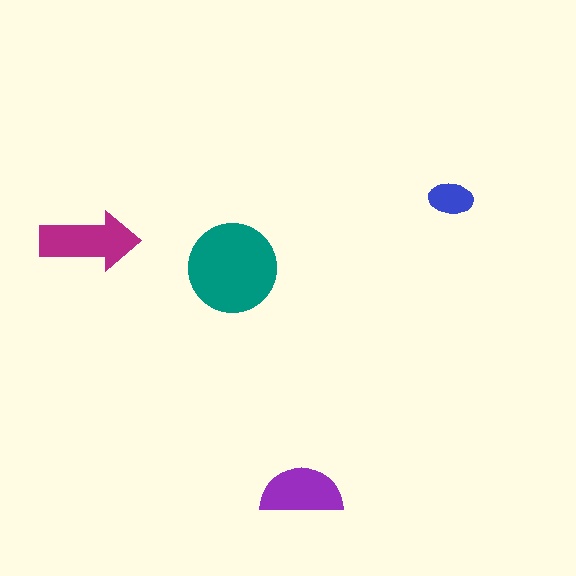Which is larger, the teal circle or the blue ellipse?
The teal circle.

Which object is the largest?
The teal circle.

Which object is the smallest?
The blue ellipse.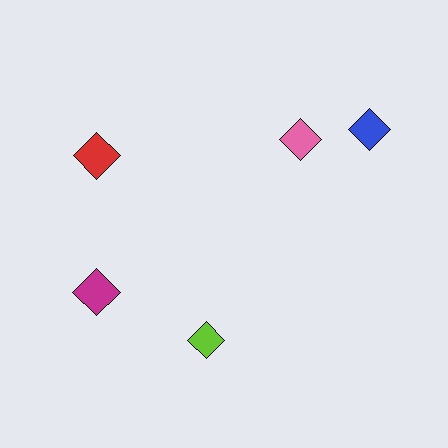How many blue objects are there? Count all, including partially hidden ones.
There is 1 blue object.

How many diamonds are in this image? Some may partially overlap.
There are 5 diamonds.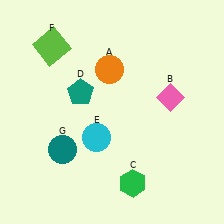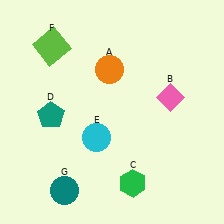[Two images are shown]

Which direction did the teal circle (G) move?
The teal circle (G) moved down.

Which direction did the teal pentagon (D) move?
The teal pentagon (D) moved left.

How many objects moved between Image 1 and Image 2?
2 objects moved between the two images.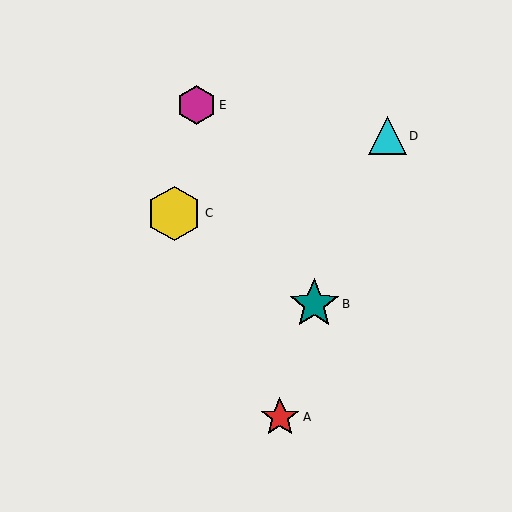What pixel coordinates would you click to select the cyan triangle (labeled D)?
Click at (387, 136) to select the cyan triangle D.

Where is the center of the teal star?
The center of the teal star is at (314, 304).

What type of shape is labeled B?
Shape B is a teal star.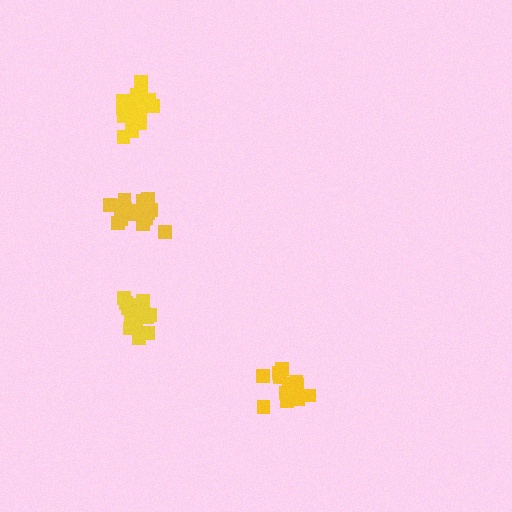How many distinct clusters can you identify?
There are 4 distinct clusters.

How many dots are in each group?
Group 1: 14 dots, Group 2: 18 dots, Group 3: 17 dots, Group 4: 17 dots (66 total).